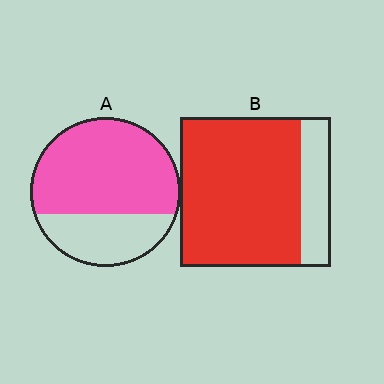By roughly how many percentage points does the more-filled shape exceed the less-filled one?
By roughly 10 percentage points (B over A).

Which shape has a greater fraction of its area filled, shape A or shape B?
Shape B.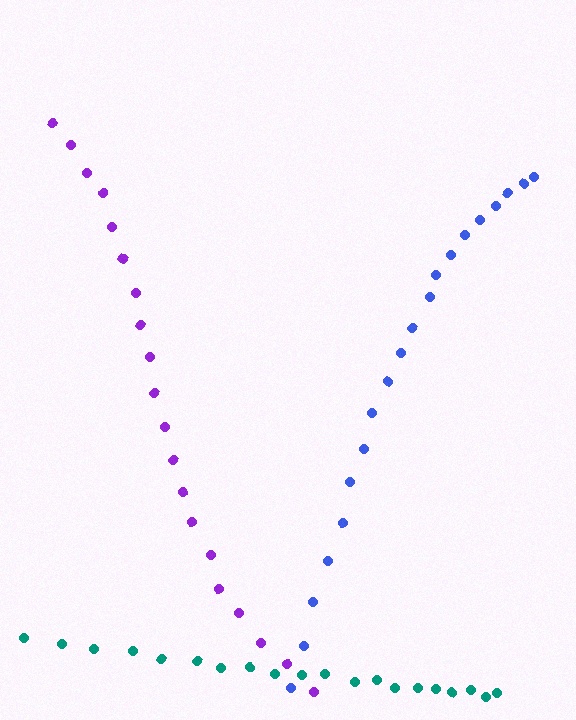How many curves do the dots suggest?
There are 3 distinct paths.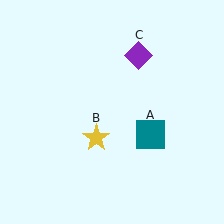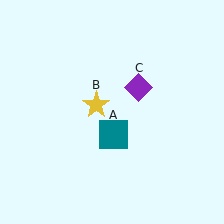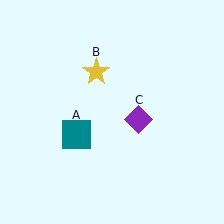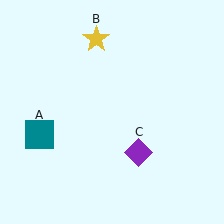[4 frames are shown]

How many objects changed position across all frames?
3 objects changed position: teal square (object A), yellow star (object B), purple diamond (object C).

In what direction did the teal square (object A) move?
The teal square (object A) moved left.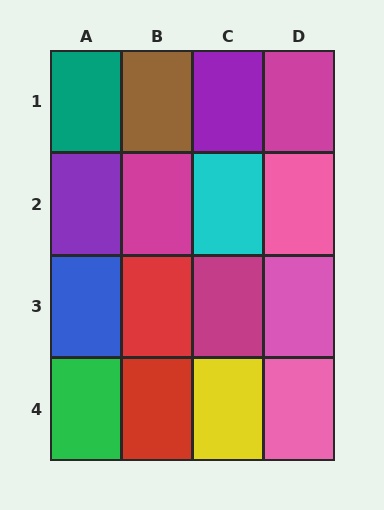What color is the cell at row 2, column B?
Magenta.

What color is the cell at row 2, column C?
Cyan.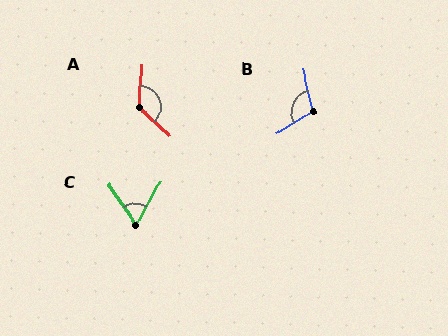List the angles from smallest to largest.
C (63°), B (109°), A (130°).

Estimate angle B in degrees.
Approximately 109 degrees.